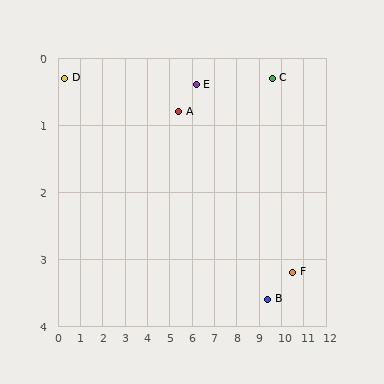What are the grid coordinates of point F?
Point F is at approximately (10.5, 3.2).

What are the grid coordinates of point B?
Point B is at approximately (9.4, 3.6).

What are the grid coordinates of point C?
Point C is at approximately (9.6, 0.3).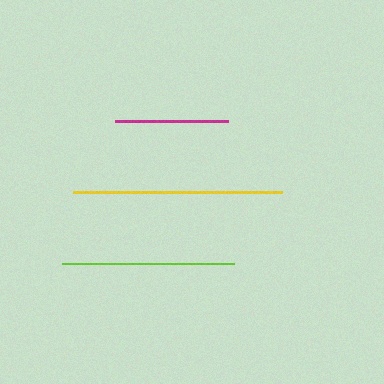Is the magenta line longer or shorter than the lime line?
The lime line is longer than the magenta line.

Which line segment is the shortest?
The magenta line is the shortest at approximately 114 pixels.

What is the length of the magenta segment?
The magenta segment is approximately 114 pixels long.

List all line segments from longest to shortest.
From longest to shortest: yellow, lime, magenta.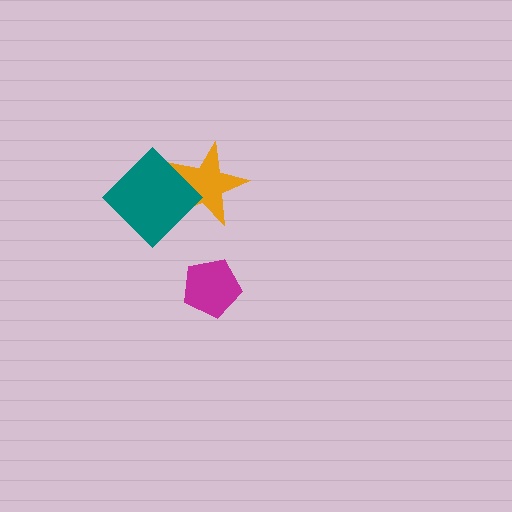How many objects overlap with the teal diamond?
1 object overlaps with the teal diamond.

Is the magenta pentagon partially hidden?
No, no other shape covers it.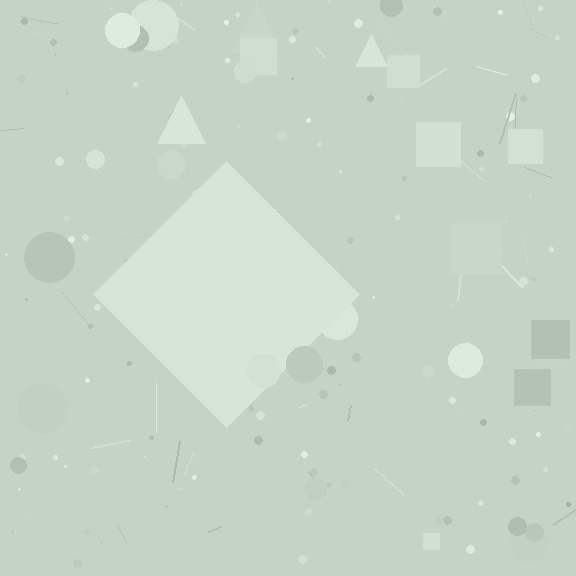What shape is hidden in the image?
A diamond is hidden in the image.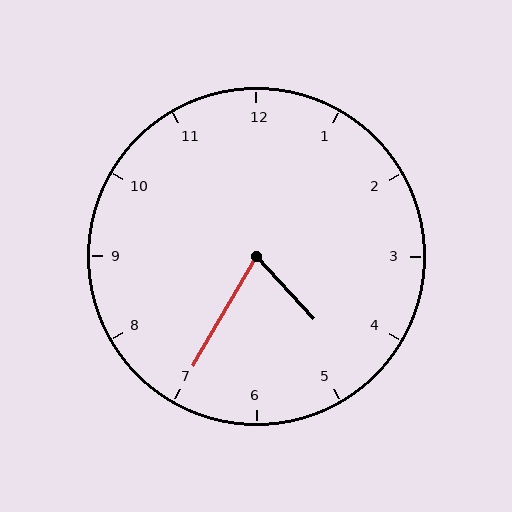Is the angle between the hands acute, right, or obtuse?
It is acute.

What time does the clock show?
4:35.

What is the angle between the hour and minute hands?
Approximately 72 degrees.